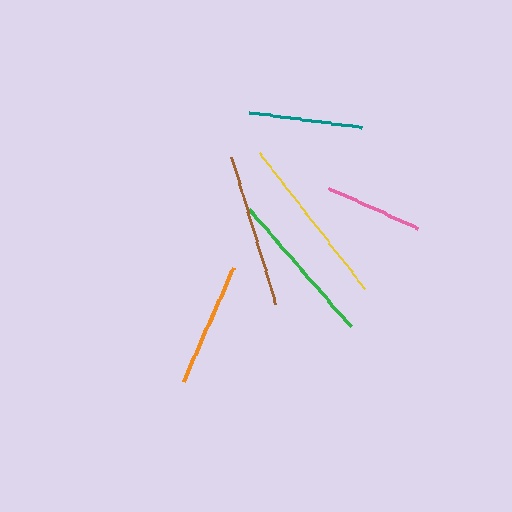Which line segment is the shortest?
The pink line is the shortest at approximately 97 pixels.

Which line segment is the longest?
The yellow line is the longest at approximately 172 pixels.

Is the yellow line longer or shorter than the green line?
The yellow line is longer than the green line.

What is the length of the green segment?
The green segment is approximately 155 pixels long.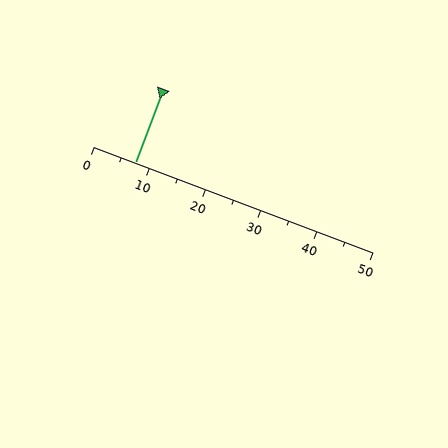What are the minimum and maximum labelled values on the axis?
The axis runs from 0 to 50.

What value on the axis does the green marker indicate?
The marker indicates approximately 7.5.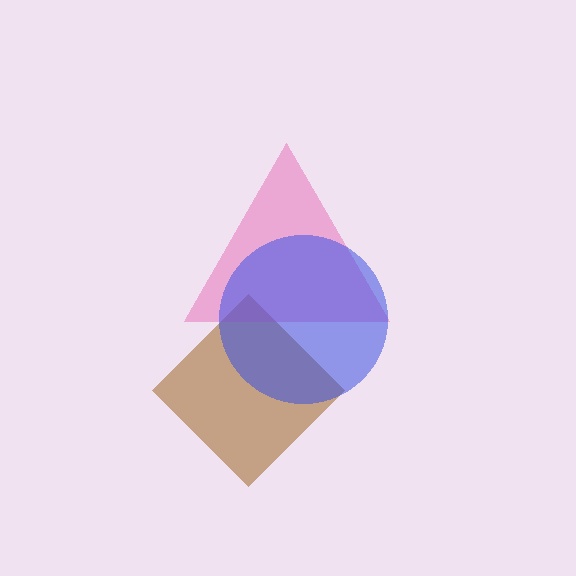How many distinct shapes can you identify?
There are 3 distinct shapes: a brown diamond, a pink triangle, a blue circle.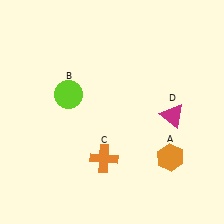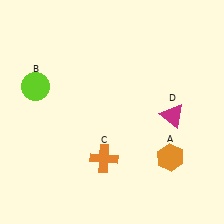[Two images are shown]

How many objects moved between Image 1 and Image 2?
1 object moved between the two images.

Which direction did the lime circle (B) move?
The lime circle (B) moved left.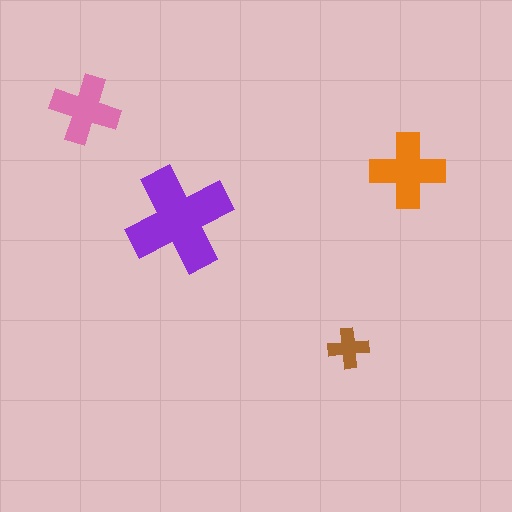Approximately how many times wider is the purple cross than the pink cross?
About 1.5 times wider.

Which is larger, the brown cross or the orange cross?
The orange one.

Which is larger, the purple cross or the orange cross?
The purple one.